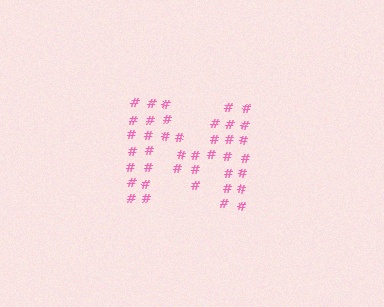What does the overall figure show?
The overall figure shows the letter M.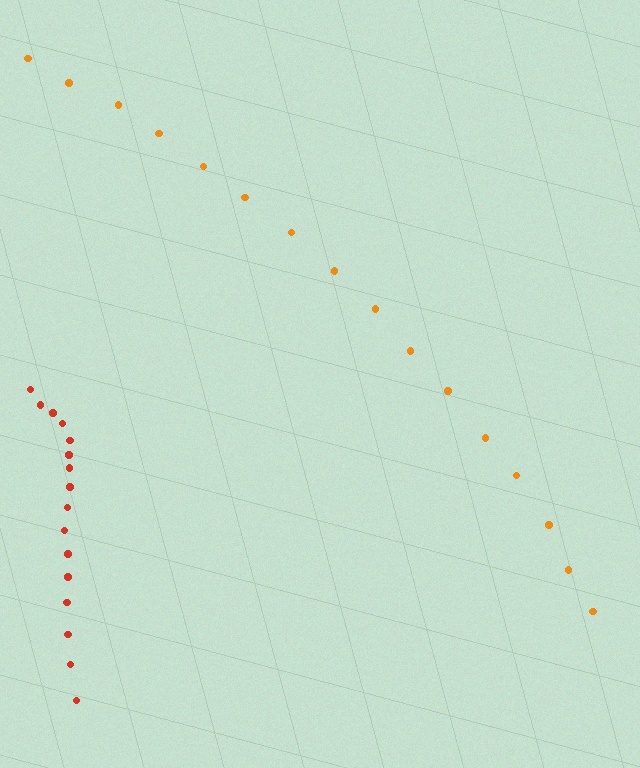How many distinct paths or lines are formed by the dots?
There are 2 distinct paths.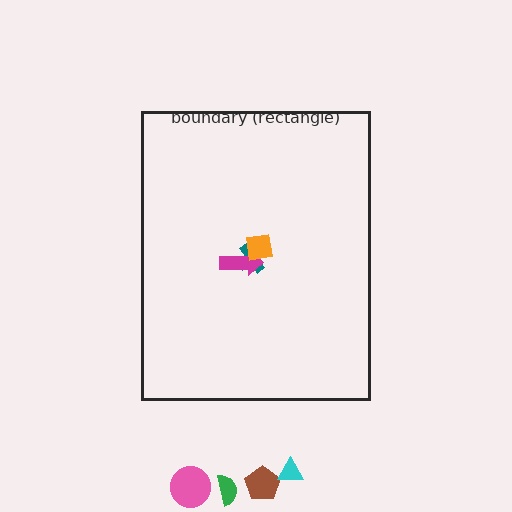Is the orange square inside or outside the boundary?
Inside.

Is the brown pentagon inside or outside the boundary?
Outside.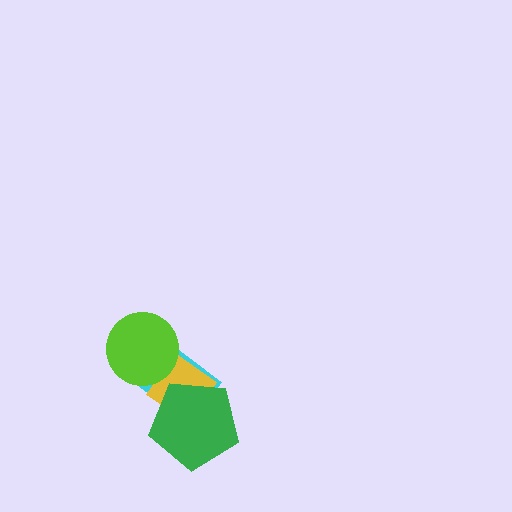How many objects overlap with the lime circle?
2 objects overlap with the lime circle.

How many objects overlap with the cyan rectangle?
3 objects overlap with the cyan rectangle.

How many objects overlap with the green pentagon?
2 objects overlap with the green pentagon.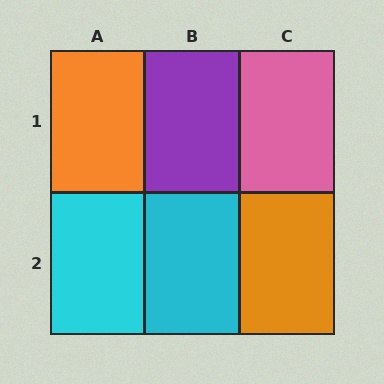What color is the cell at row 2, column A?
Cyan.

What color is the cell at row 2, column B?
Cyan.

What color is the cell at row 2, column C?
Orange.